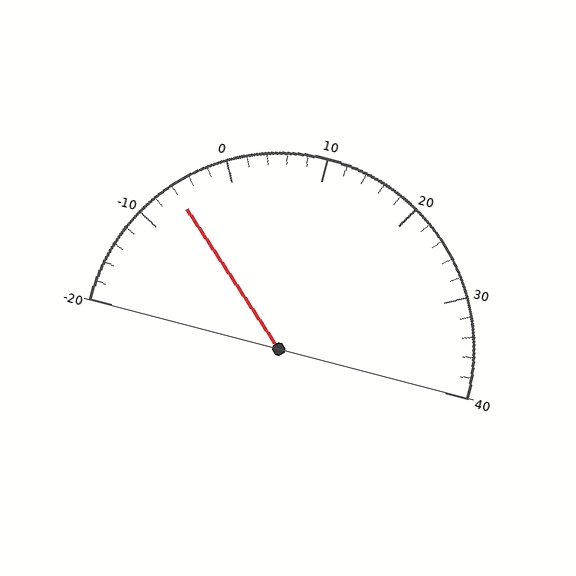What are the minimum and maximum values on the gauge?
The gauge ranges from -20 to 40.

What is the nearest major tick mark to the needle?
The nearest major tick mark is -10.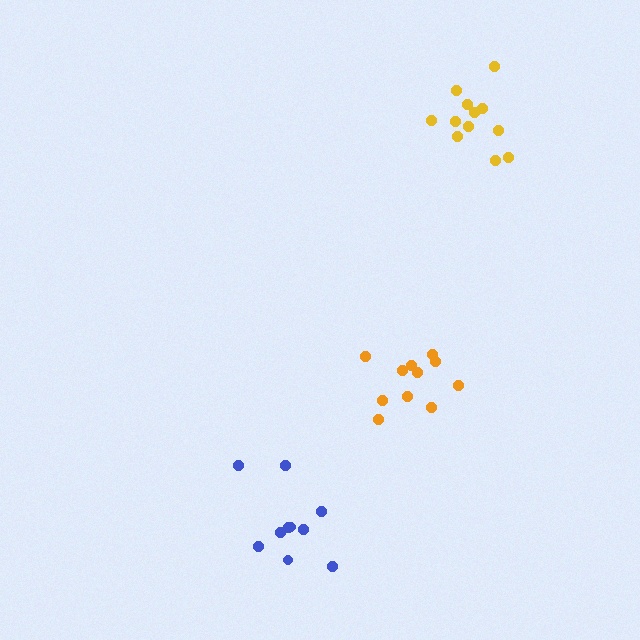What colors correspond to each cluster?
The clusters are colored: yellow, orange, blue.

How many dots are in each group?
Group 1: 12 dots, Group 2: 11 dots, Group 3: 11 dots (34 total).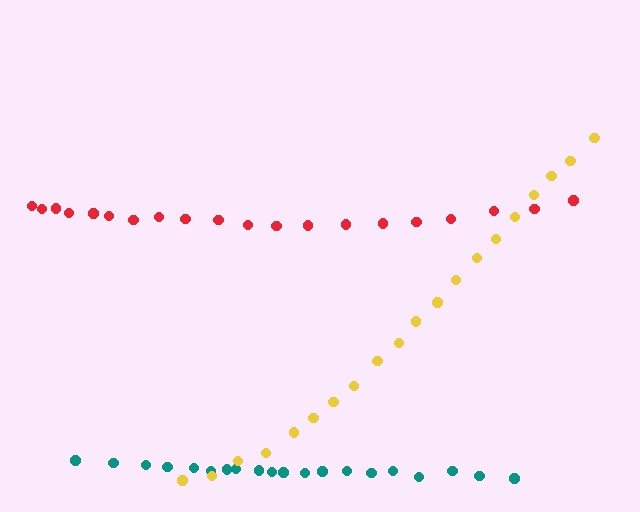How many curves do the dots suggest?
There are 3 distinct paths.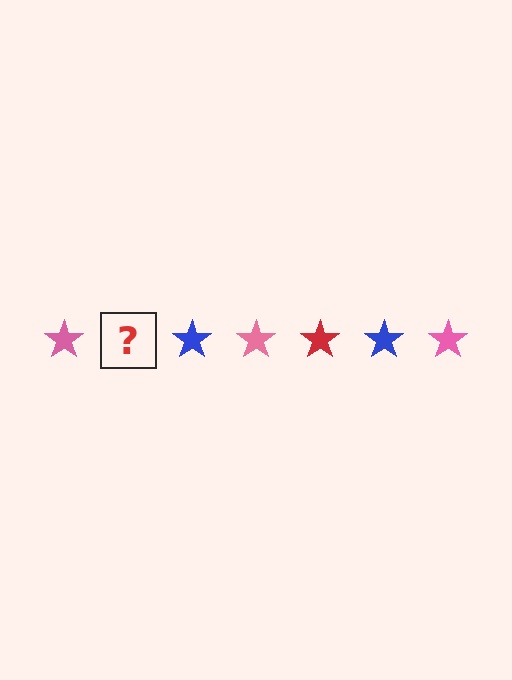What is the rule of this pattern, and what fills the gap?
The rule is that the pattern cycles through pink, red, blue stars. The gap should be filled with a red star.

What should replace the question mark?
The question mark should be replaced with a red star.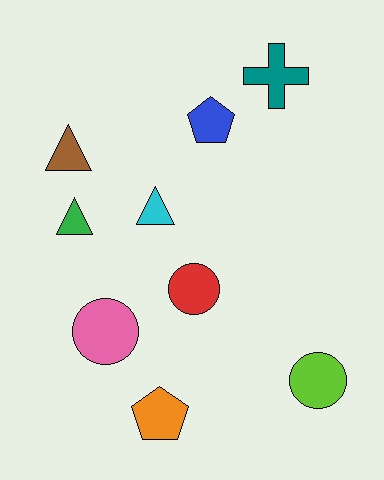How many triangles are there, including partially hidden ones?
There are 3 triangles.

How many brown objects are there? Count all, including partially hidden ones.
There is 1 brown object.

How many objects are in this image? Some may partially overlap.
There are 9 objects.